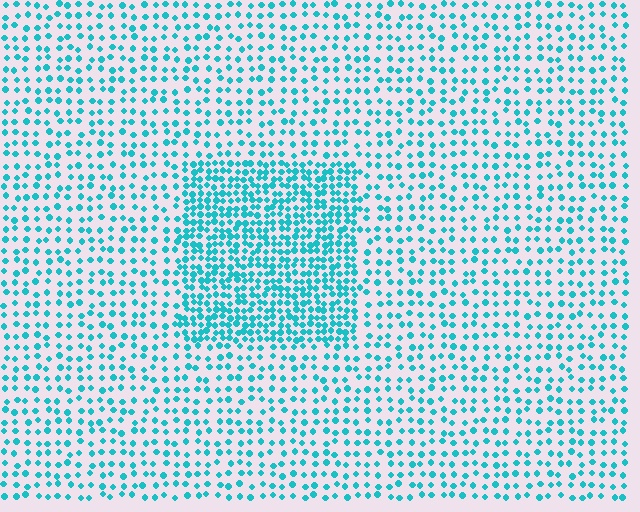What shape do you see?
I see a rectangle.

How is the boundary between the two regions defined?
The boundary is defined by a change in element density (approximately 2.1x ratio). All elements are the same color, size, and shape.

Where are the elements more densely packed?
The elements are more densely packed inside the rectangle boundary.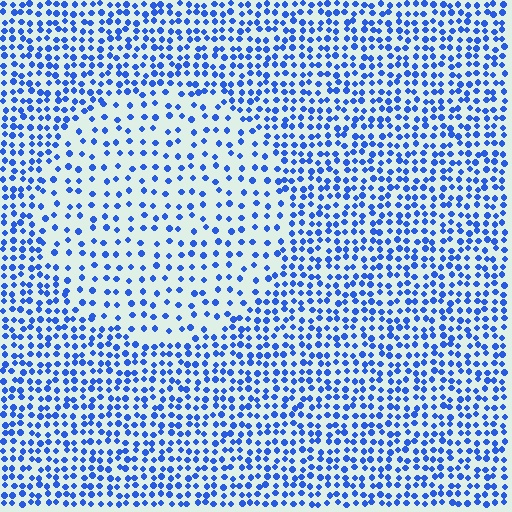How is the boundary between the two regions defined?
The boundary is defined by a change in element density (approximately 2.0x ratio). All elements are the same color, size, and shape.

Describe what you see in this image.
The image contains small blue elements arranged at two different densities. A circle-shaped region is visible where the elements are less densely packed than the surrounding area.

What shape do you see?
I see a circle.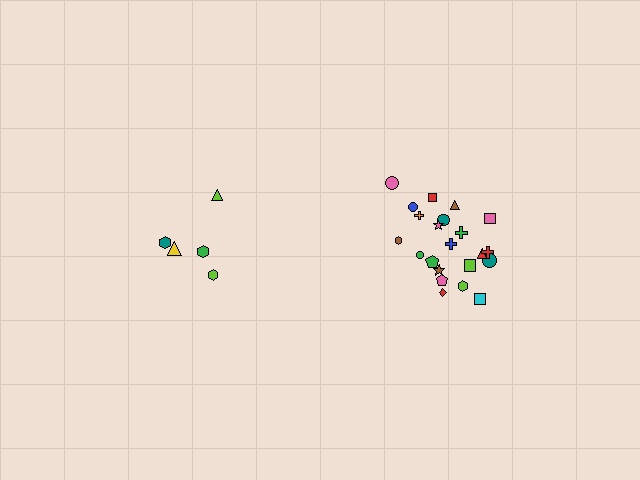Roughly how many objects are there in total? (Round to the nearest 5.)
Roughly 25 objects in total.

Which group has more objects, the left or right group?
The right group.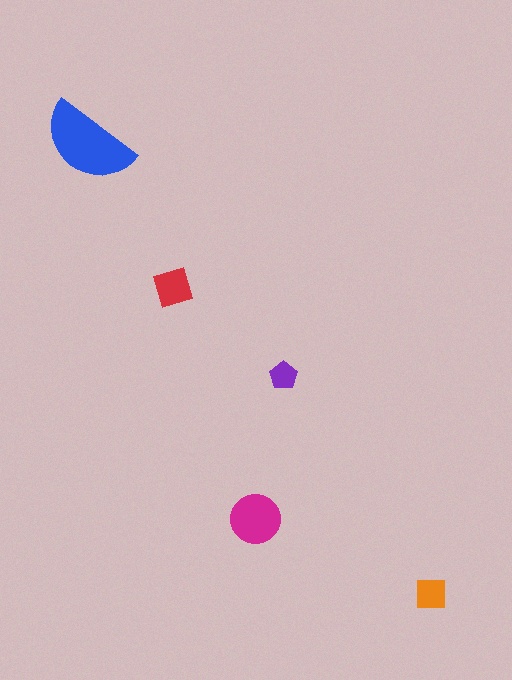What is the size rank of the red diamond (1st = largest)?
3rd.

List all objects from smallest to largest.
The purple pentagon, the orange square, the red diamond, the magenta circle, the blue semicircle.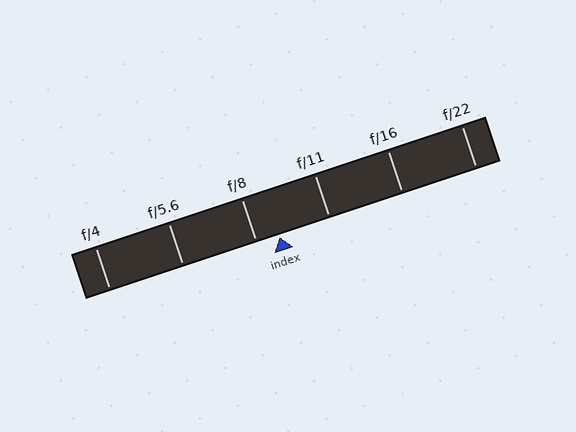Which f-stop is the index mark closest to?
The index mark is closest to f/8.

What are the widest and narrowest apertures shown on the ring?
The widest aperture shown is f/4 and the narrowest is f/22.